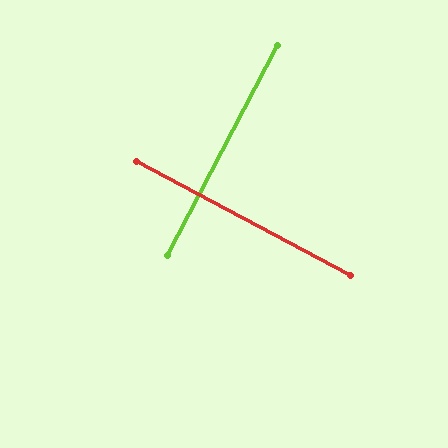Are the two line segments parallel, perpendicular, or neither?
Perpendicular — they meet at approximately 90°.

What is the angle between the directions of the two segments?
Approximately 90 degrees.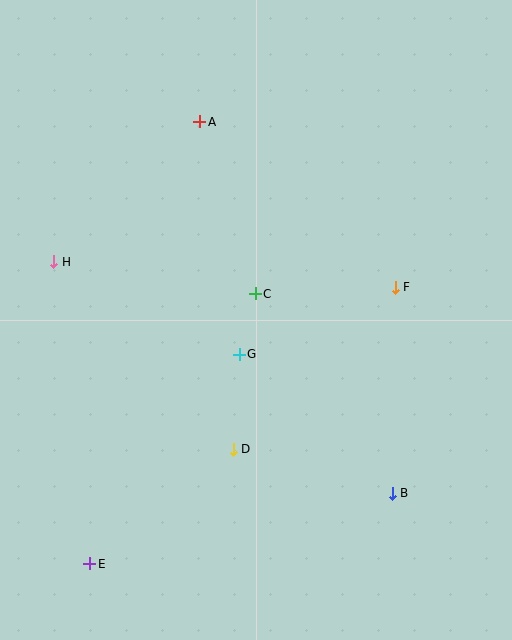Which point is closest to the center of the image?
Point C at (255, 294) is closest to the center.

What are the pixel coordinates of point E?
Point E is at (90, 564).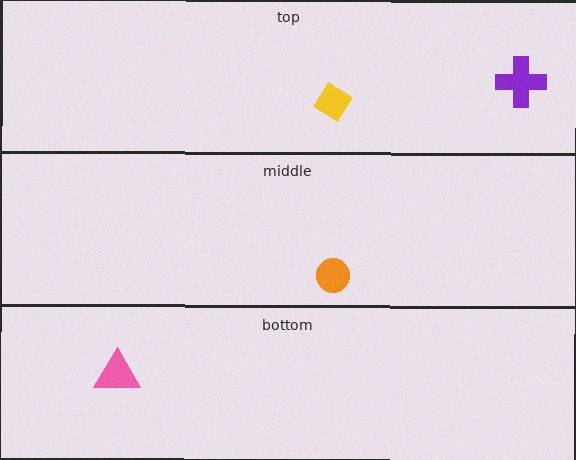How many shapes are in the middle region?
1.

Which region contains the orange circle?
The middle region.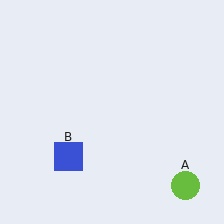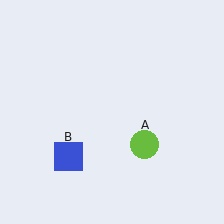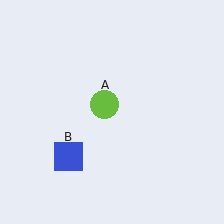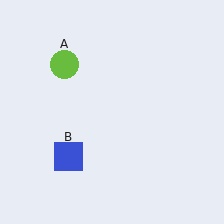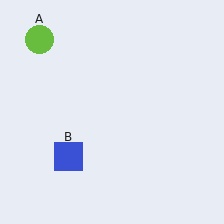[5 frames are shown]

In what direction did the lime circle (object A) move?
The lime circle (object A) moved up and to the left.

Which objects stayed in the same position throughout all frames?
Blue square (object B) remained stationary.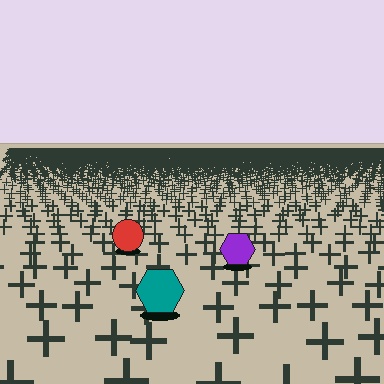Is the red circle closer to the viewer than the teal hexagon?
No. The teal hexagon is closer — you can tell from the texture gradient: the ground texture is coarser near it.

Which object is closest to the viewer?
The teal hexagon is closest. The texture marks near it are larger and more spread out.